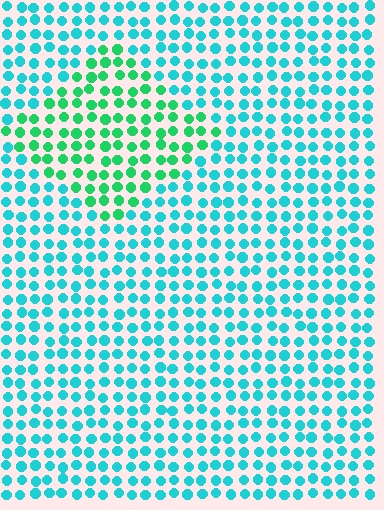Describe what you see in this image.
The image is filled with small cyan elements in a uniform arrangement. A diamond-shaped region is visible where the elements are tinted to a slightly different hue, forming a subtle color boundary.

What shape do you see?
I see a diamond.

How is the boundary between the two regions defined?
The boundary is defined purely by a slight shift in hue (about 38 degrees). Spacing, size, and orientation are identical on both sides.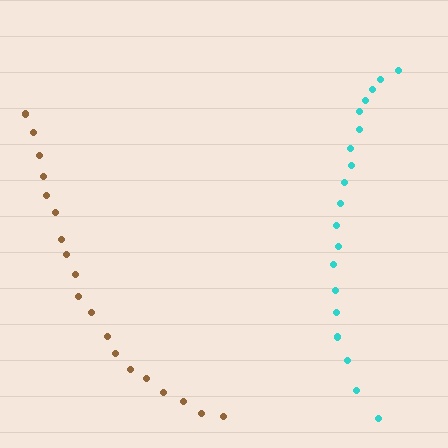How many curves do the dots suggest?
There are 2 distinct paths.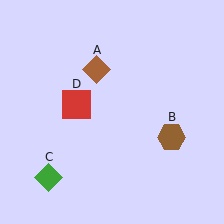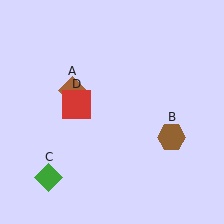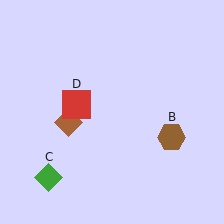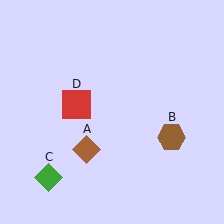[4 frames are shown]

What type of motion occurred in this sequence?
The brown diamond (object A) rotated counterclockwise around the center of the scene.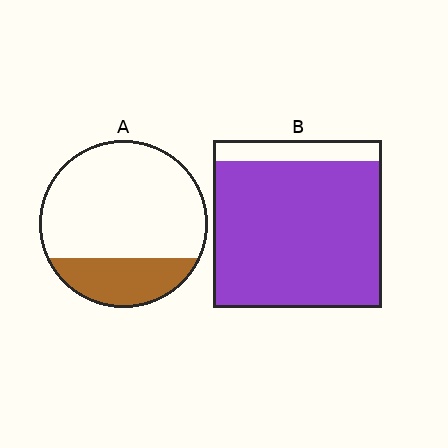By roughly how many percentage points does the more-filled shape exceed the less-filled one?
By roughly 65 percentage points (B over A).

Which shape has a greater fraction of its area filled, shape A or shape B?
Shape B.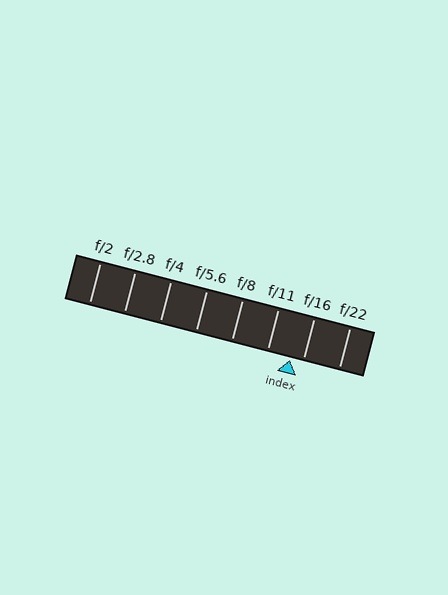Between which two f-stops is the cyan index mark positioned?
The index mark is between f/11 and f/16.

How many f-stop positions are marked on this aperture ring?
There are 8 f-stop positions marked.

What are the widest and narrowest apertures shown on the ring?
The widest aperture shown is f/2 and the narrowest is f/22.